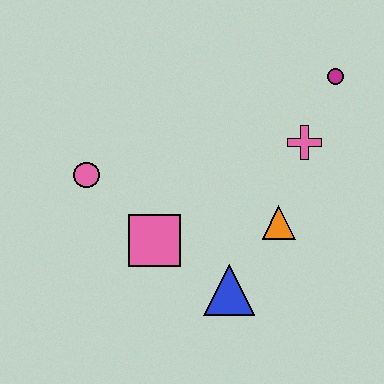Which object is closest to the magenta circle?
The pink cross is closest to the magenta circle.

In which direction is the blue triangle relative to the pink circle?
The blue triangle is to the right of the pink circle.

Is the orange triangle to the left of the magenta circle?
Yes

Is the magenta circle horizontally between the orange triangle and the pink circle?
No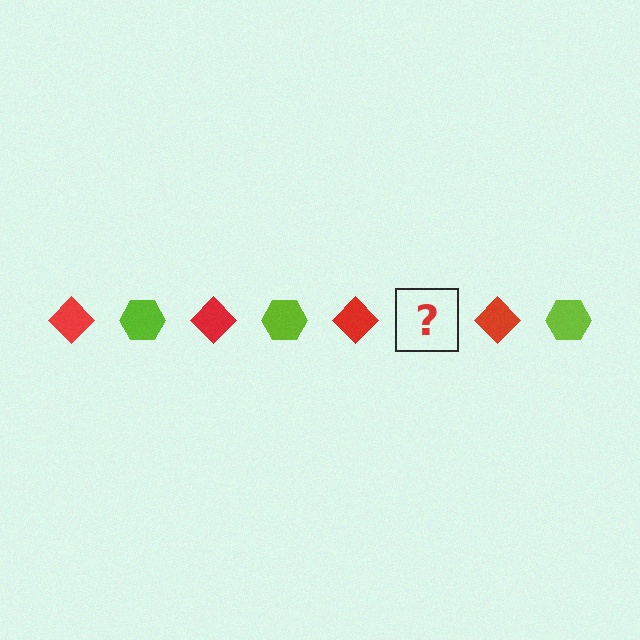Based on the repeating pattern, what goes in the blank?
The blank should be a lime hexagon.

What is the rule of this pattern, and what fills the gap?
The rule is that the pattern alternates between red diamond and lime hexagon. The gap should be filled with a lime hexagon.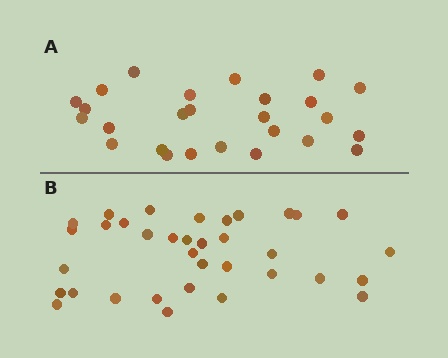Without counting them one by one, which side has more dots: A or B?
Region B (the bottom region) has more dots.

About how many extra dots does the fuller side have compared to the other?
Region B has roughly 8 or so more dots than region A.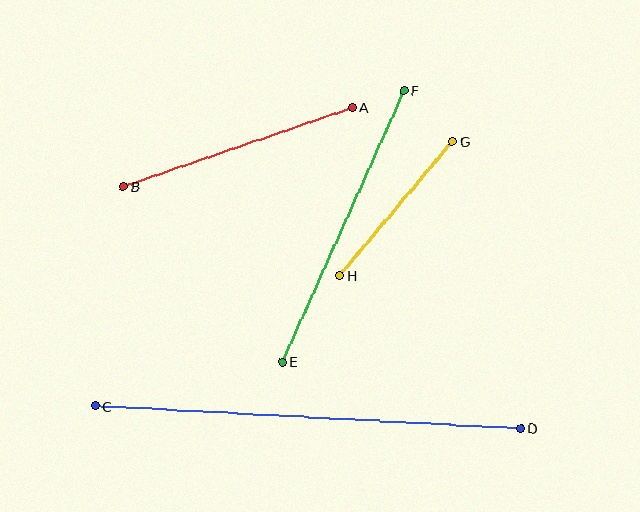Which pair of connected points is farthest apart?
Points C and D are farthest apart.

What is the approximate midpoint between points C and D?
The midpoint is at approximately (308, 417) pixels.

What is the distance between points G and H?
The distance is approximately 175 pixels.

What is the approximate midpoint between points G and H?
The midpoint is at approximately (396, 208) pixels.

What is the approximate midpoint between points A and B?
The midpoint is at approximately (238, 147) pixels.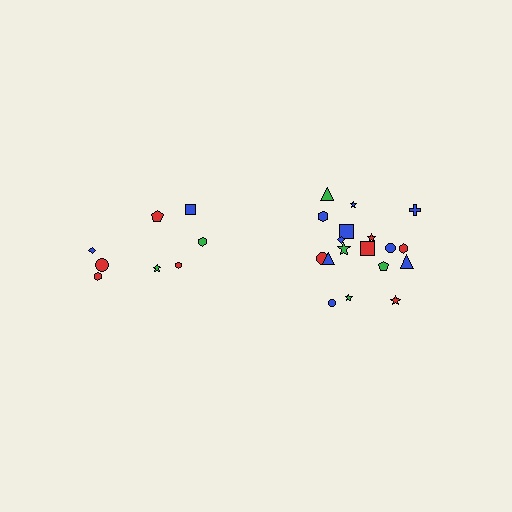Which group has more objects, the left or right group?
The right group.